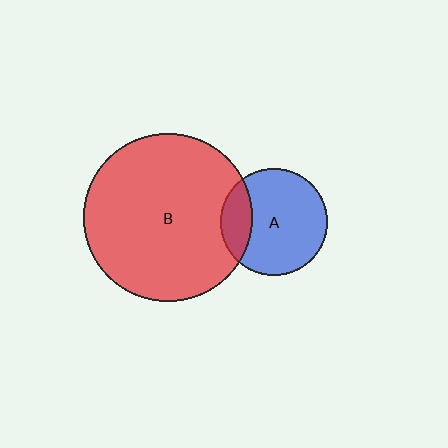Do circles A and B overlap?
Yes.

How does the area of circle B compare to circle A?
Approximately 2.5 times.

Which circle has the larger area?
Circle B (red).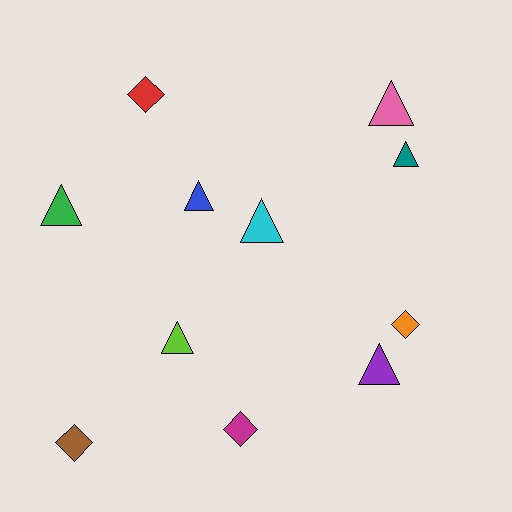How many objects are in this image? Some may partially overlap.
There are 11 objects.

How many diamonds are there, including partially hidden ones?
There are 4 diamonds.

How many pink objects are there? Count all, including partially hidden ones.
There is 1 pink object.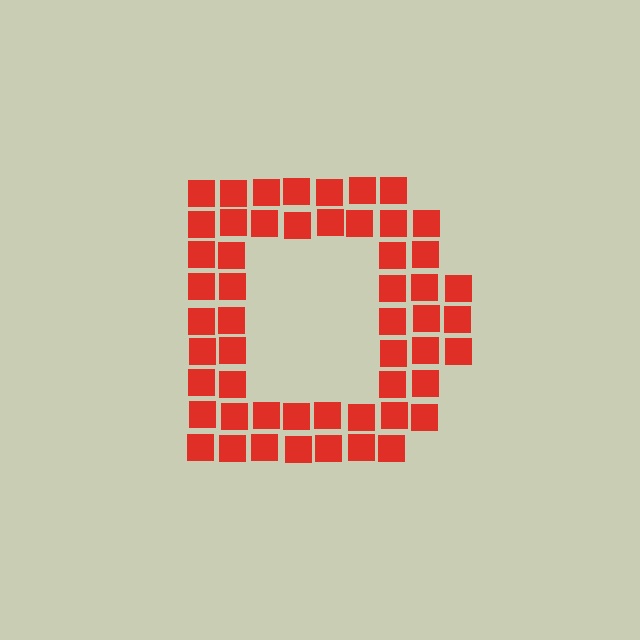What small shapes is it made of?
It is made of small squares.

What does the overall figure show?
The overall figure shows the letter D.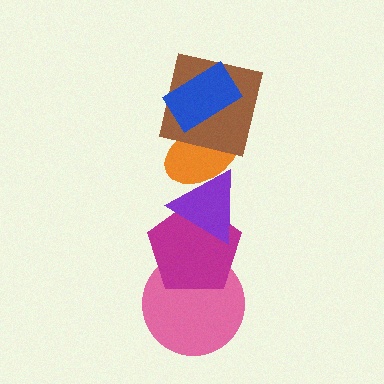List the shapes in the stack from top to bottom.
From top to bottom: the blue rectangle, the brown square, the orange ellipse, the purple triangle, the magenta pentagon, the pink circle.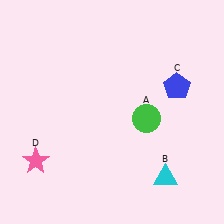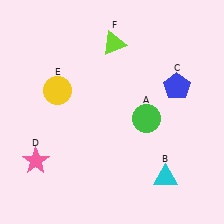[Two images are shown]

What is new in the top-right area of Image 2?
A lime triangle (F) was added in the top-right area of Image 2.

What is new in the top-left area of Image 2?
A yellow circle (E) was added in the top-left area of Image 2.